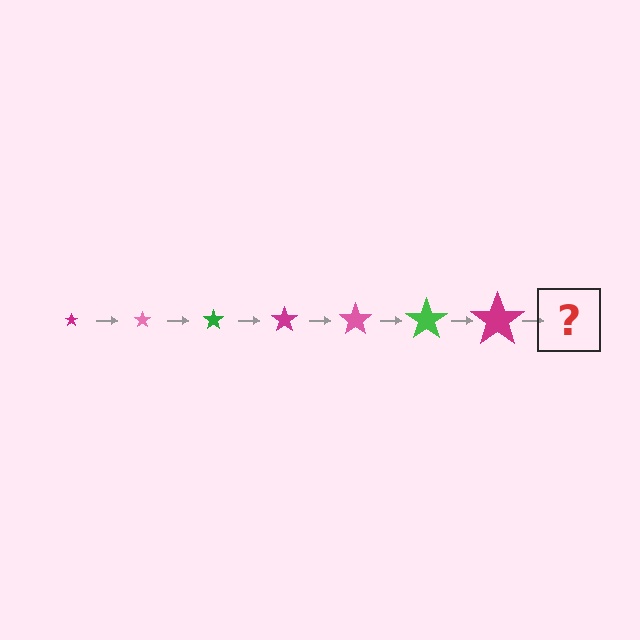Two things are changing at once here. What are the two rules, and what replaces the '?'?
The two rules are that the star grows larger each step and the color cycles through magenta, pink, and green. The '?' should be a pink star, larger than the previous one.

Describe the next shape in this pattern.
It should be a pink star, larger than the previous one.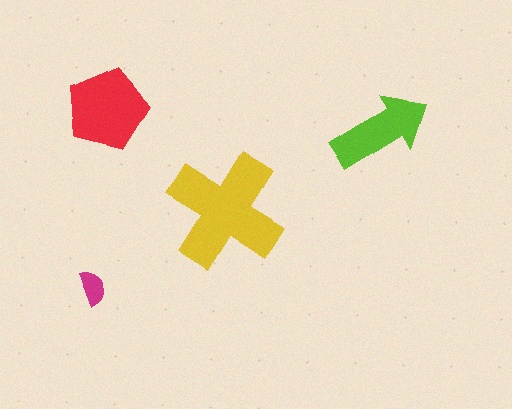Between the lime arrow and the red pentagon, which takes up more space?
The red pentagon.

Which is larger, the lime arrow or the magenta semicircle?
The lime arrow.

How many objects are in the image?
There are 4 objects in the image.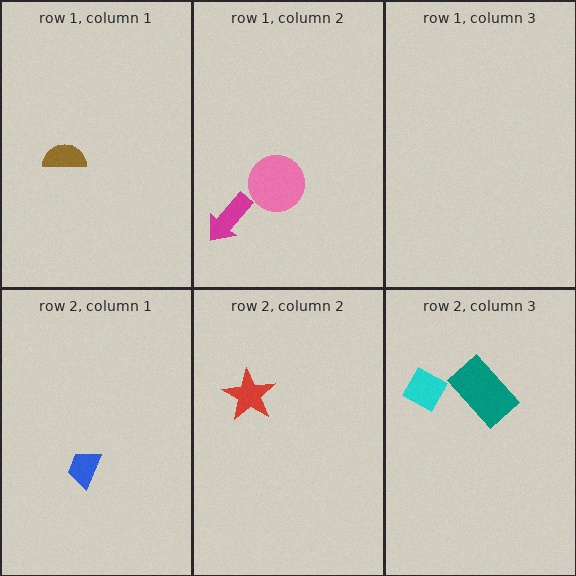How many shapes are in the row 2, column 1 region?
1.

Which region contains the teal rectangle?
The row 2, column 3 region.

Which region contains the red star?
The row 2, column 2 region.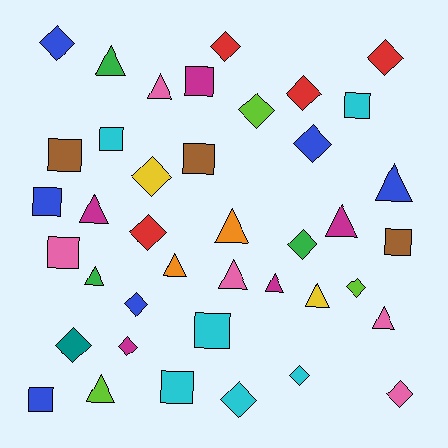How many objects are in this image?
There are 40 objects.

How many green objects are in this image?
There are 3 green objects.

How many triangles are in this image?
There are 13 triangles.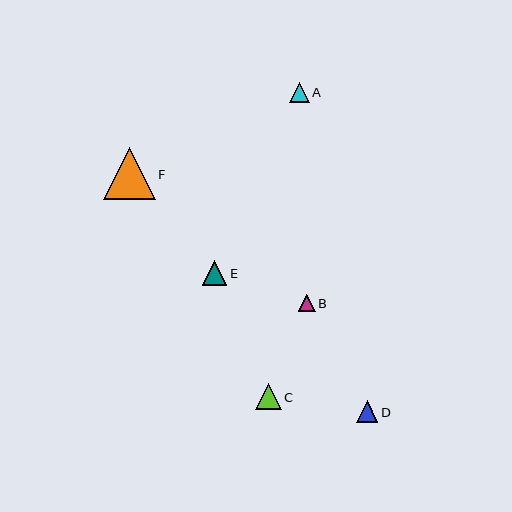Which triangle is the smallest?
Triangle B is the smallest with a size of approximately 17 pixels.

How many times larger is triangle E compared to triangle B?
Triangle E is approximately 1.4 times the size of triangle B.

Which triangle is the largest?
Triangle F is the largest with a size of approximately 51 pixels.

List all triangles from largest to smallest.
From largest to smallest: F, C, E, D, A, B.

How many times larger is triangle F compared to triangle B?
Triangle F is approximately 3.0 times the size of triangle B.